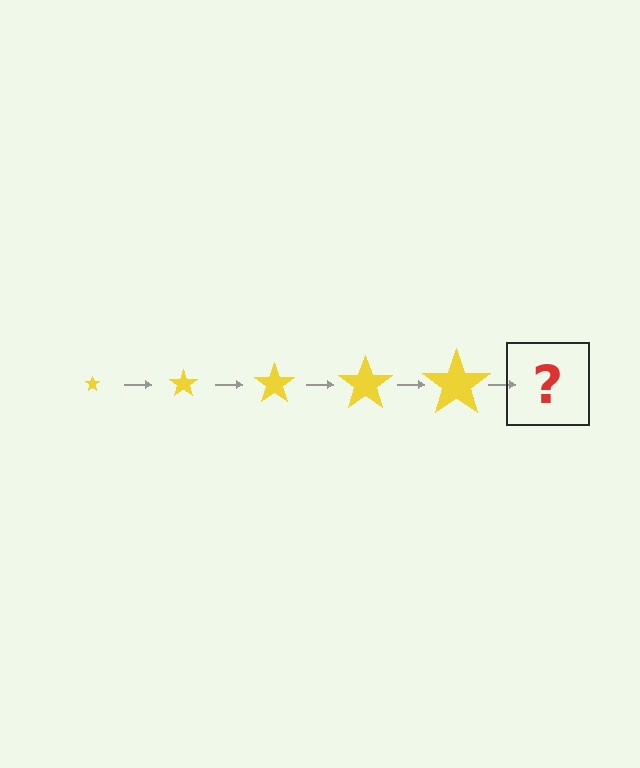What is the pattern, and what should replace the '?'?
The pattern is that the star gets progressively larger each step. The '?' should be a yellow star, larger than the previous one.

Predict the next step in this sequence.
The next step is a yellow star, larger than the previous one.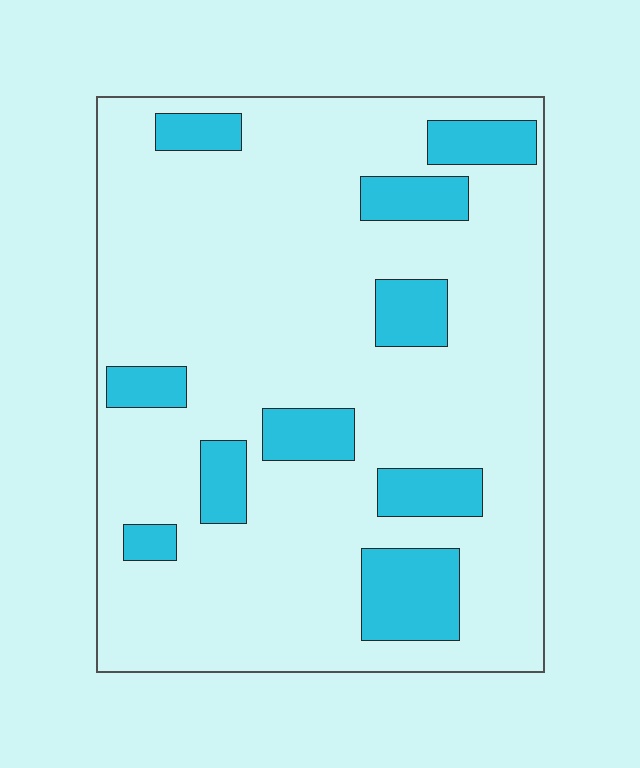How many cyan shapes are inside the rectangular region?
10.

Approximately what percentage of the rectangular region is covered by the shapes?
Approximately 20%.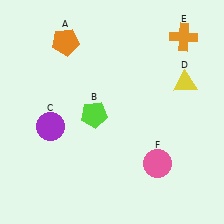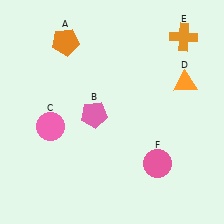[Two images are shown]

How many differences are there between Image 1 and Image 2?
There are 3 differences between the two images.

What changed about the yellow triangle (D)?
In Image 1, D is yellow. In Image 2, it changed to orange.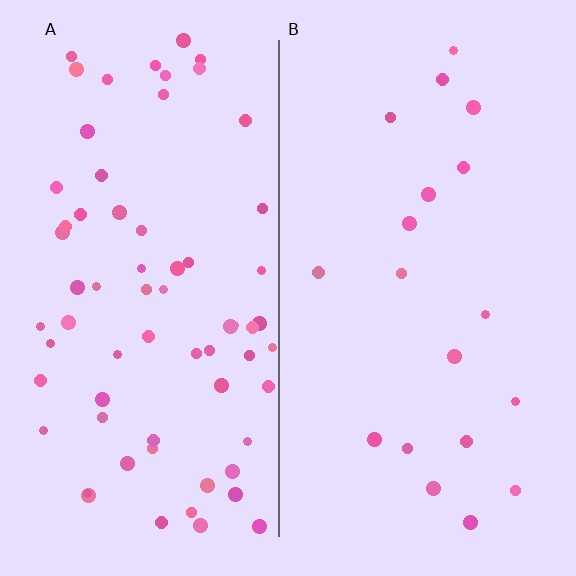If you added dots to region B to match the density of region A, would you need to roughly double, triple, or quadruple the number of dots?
Approximately quadruple.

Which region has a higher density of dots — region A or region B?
A (the left).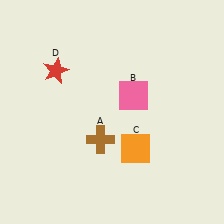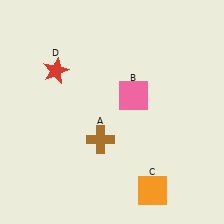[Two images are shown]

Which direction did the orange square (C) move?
The orange square (C) moved down.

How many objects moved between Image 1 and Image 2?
1 object moved between the two images.